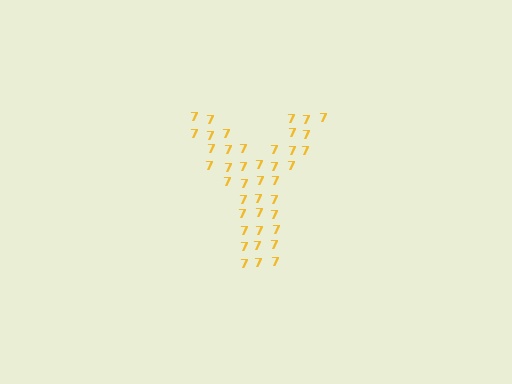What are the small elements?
The small elements are digit 7's.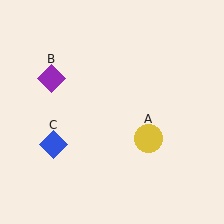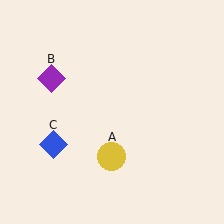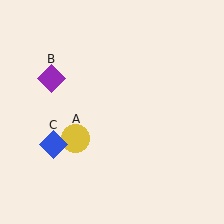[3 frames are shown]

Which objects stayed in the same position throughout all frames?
Purple diamond (object B) and blue diamond (object C) remained stationary.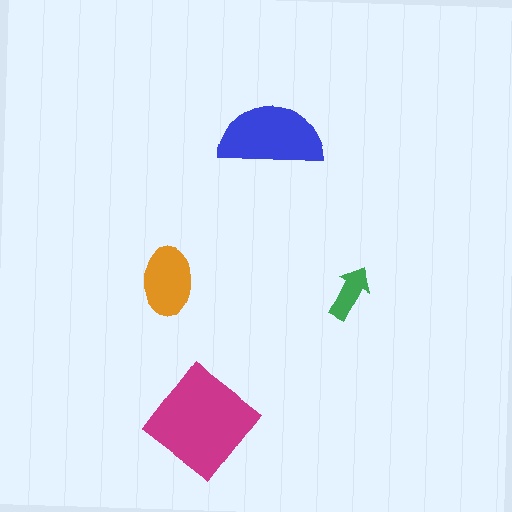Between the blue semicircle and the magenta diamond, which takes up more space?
The magenta diamond.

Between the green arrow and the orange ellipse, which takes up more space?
The orange ellipse.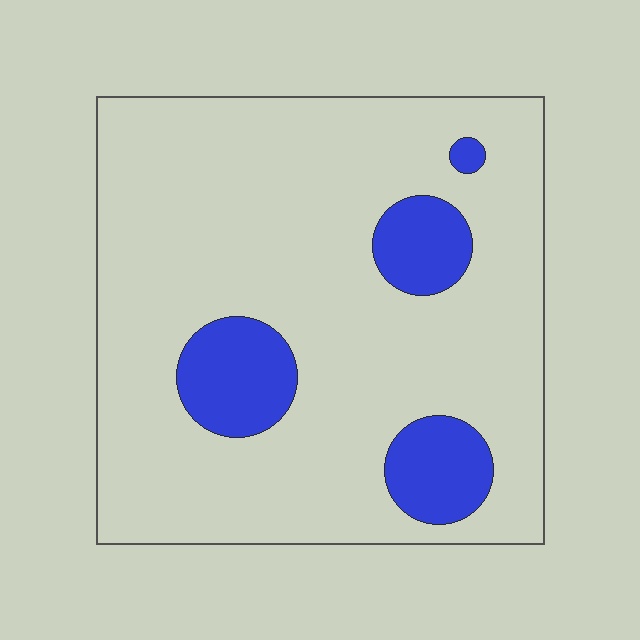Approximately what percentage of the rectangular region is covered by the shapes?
Approximately 15%.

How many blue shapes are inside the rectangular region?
4.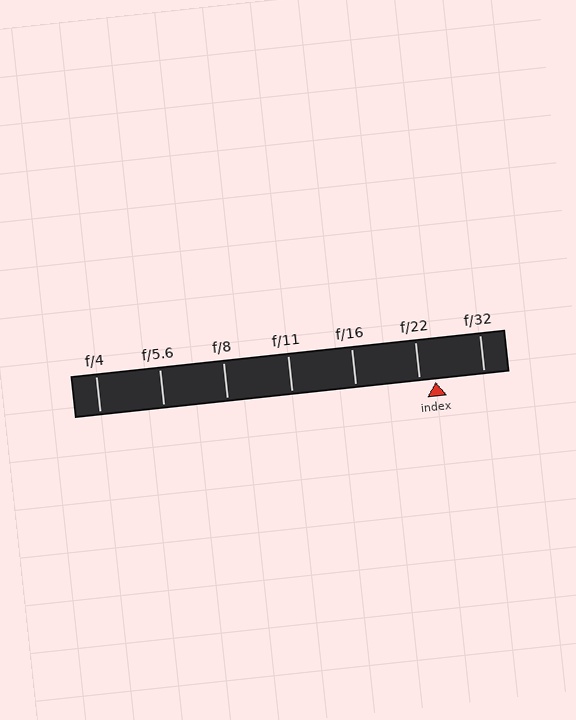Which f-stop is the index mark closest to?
The index mark is closest to f/22.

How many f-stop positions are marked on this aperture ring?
There are 7 f-stop positions marked.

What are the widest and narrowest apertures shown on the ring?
The widest aperture shown is f/4 and the narrowest is f/32.